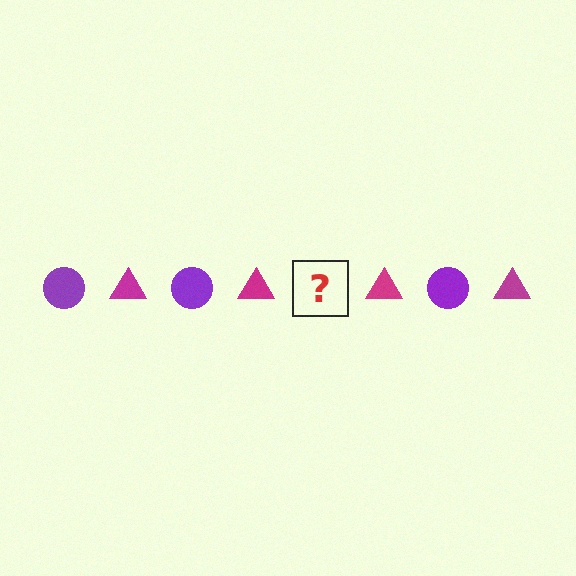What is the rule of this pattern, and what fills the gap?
The rule is that the pattern alternates between purple circle and magenta triangle. The gap should be filled with a purple circle.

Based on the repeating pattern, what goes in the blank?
The blank should be a purple circle.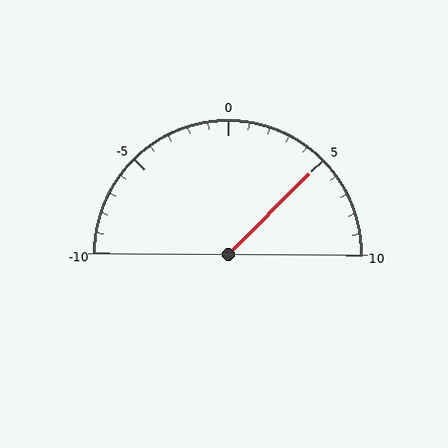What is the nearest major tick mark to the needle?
The nearest major tick mark is 5.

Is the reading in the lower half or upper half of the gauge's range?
The reading is in the upper half of the range (-10 to 10).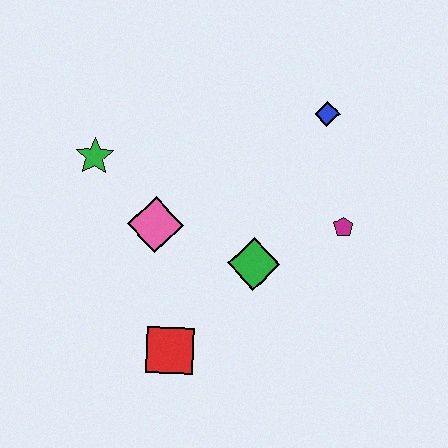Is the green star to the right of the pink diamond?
No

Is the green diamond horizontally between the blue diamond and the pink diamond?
Yes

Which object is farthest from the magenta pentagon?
The green star is farthest from the magenta pentagon.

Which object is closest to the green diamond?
The magenta pentagon is closest to the green diamond.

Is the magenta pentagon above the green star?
No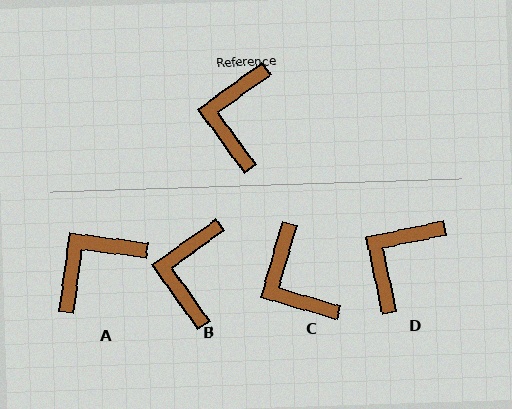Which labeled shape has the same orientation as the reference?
B.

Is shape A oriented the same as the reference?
No, it is off by about 43 degrees.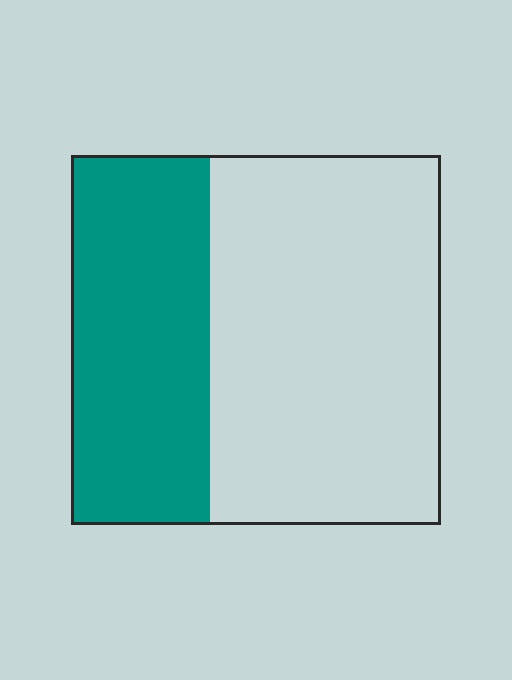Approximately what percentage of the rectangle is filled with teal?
Approximately 40%.